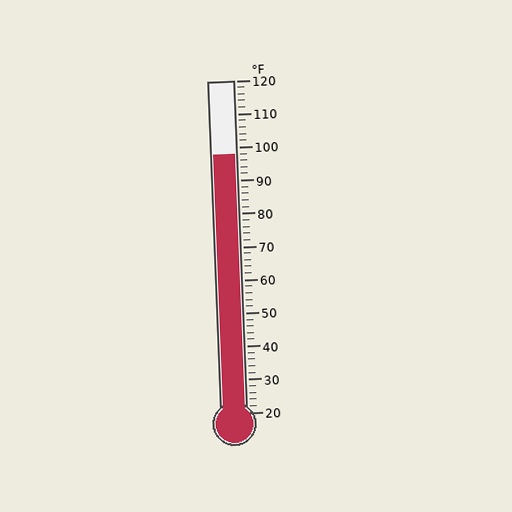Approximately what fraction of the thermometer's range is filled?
The thermometer is filled to approximately 80% of its range.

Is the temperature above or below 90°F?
The temperature is above 90°F.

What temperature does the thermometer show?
The thermometer shows approximately 98°F.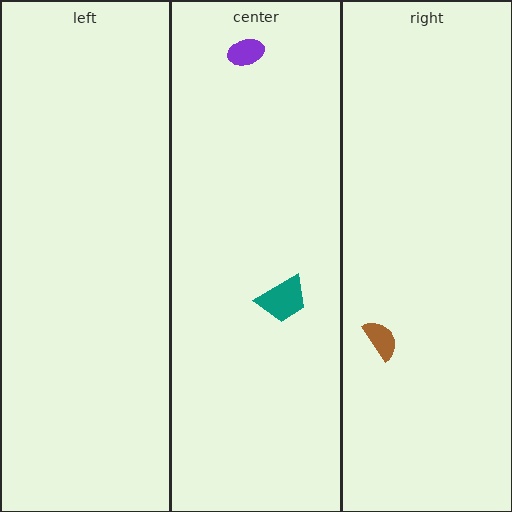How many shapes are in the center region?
2.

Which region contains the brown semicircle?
The right region.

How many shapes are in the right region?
1.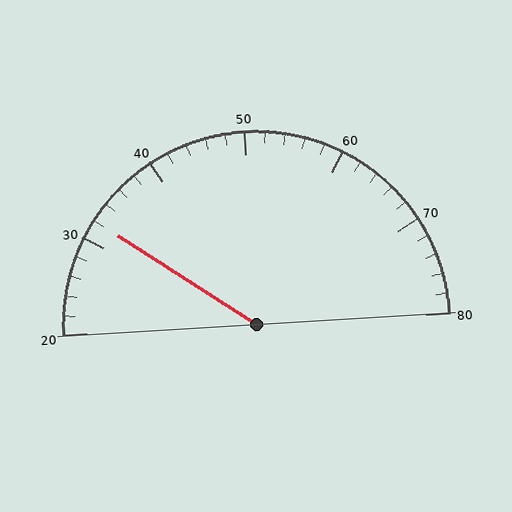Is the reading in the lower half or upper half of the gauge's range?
The reading is in the lower half of the range (20 to 80).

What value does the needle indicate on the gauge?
The needle indicates approximately 32.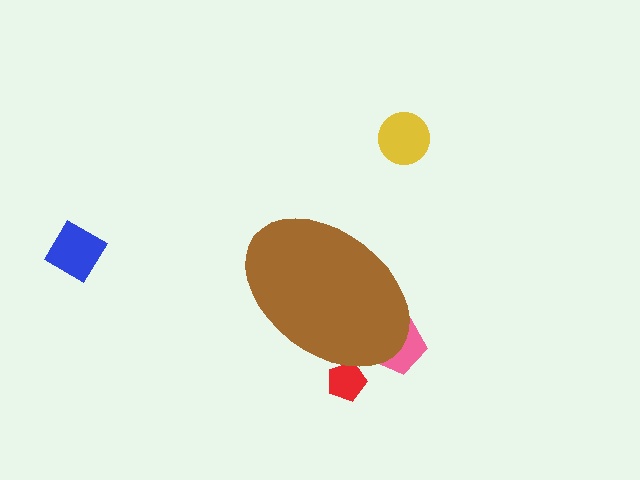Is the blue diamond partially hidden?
No, the blue diamond is fully visible.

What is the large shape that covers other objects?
A brown ellipse.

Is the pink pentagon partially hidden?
Yes, the pink pentagon is partially hidden behind the brown ellipse.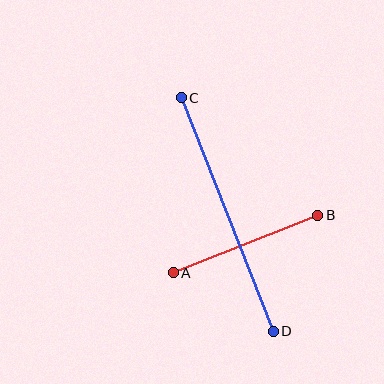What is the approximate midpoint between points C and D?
The midpoint is at approximately (227, 214) pixels.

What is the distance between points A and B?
The distance is approximately 156 pixels.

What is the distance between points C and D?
The distance is approximately 251 pixels.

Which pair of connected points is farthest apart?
Points C and D are farthest apart.